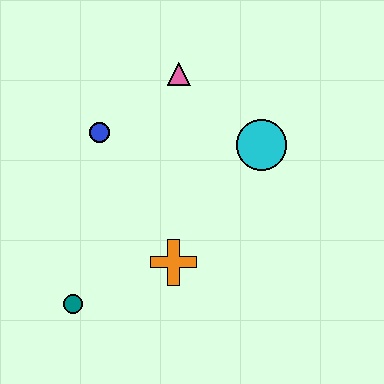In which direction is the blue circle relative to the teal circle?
The blue circle is above the teal circle.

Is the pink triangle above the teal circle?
Yes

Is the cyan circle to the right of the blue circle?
Yes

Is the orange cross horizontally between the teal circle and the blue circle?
No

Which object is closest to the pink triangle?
The blue circle is closest to the pink triangle.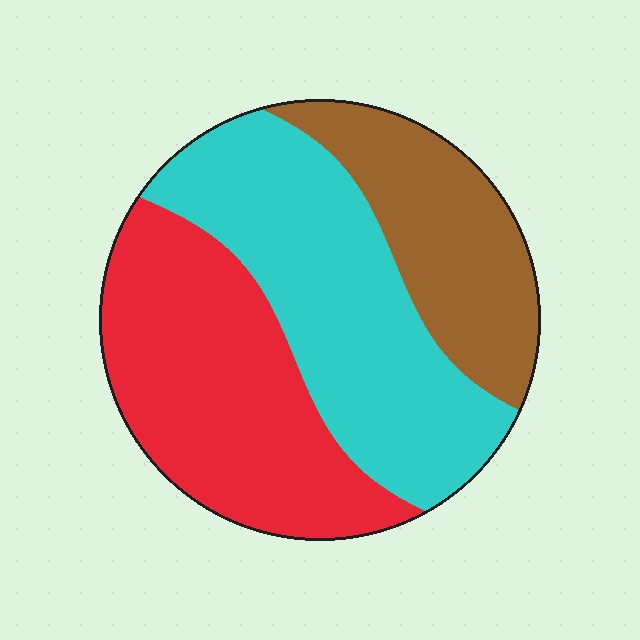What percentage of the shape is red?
Red covers around 35% of the shape.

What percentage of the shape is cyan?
Cyan covers about 40% of the shape.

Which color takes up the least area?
Brown, at roughly 25%.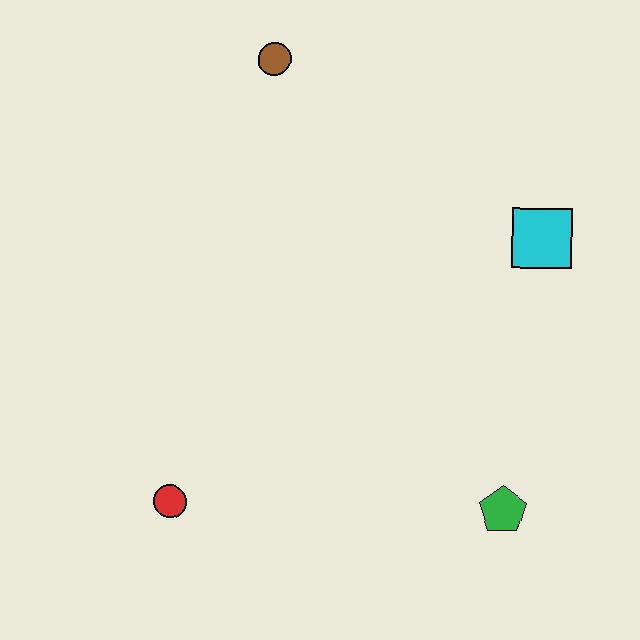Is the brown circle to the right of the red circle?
Yes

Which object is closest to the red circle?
The green pentagon is closest to the red circle.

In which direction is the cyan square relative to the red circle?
The cyan square is to the right of the red circle.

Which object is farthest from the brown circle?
The green pentagon is farthest from the brown circle.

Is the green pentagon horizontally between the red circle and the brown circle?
No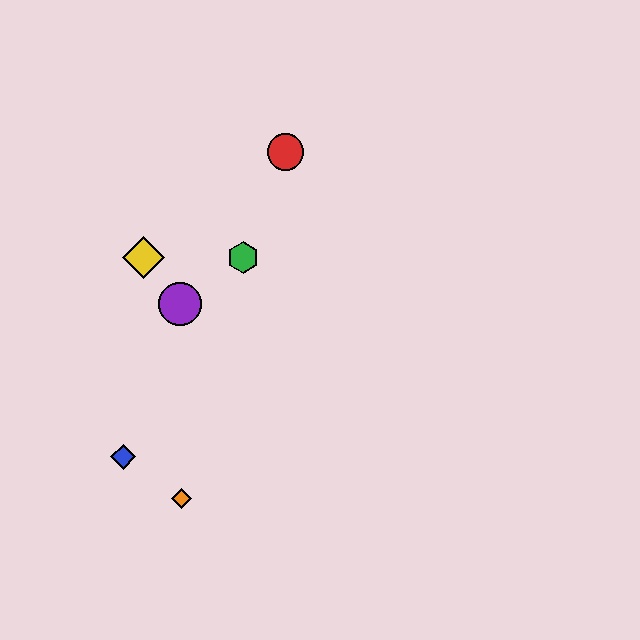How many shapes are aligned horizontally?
2 shapes (the green hexagon, the yellow diamond) are aligned horizontally.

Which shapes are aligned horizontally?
The green hexagon, the yellow diamond are aligned horizontally.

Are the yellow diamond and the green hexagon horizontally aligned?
Yes, both are at y≈257.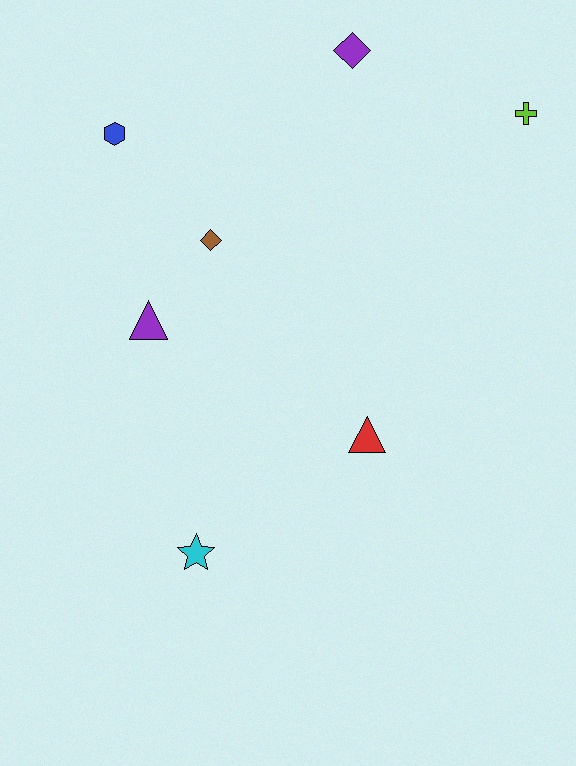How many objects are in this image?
There are 7 objects.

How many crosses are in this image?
There is 1 cross.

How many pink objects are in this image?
There are no pink objects.